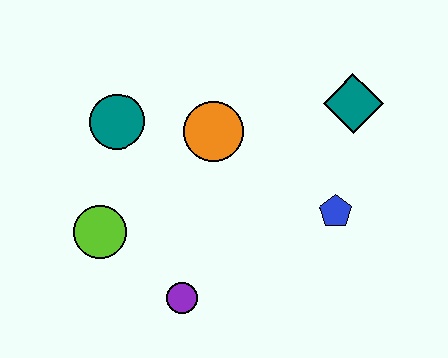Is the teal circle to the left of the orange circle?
Yes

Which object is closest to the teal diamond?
The blue pentagon is closest to the teal diamond.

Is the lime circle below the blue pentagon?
Yes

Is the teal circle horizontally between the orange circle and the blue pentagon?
No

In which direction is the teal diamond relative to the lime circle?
The teal diamond is to the right of the lime circle.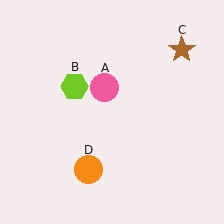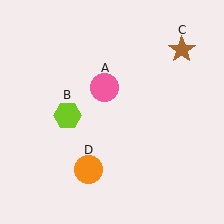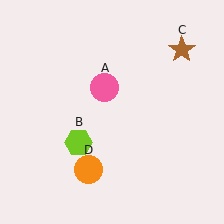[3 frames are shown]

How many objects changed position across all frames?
1 object changed position: lime hexagon (object B).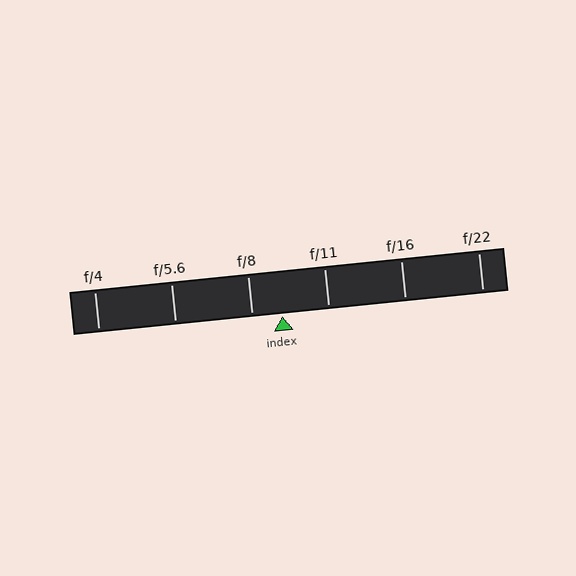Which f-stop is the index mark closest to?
The index mark is closest to f/8.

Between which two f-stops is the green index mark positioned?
The index mark is between f/8 and f/11.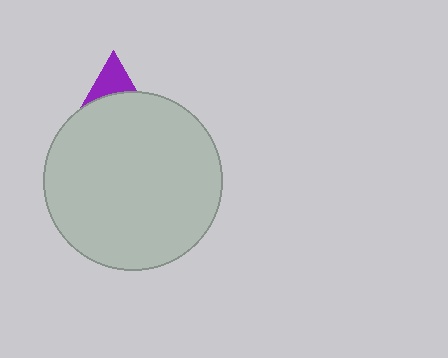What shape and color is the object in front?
The object in front is a light gray circle.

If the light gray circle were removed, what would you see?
You would see the complete purple triangle.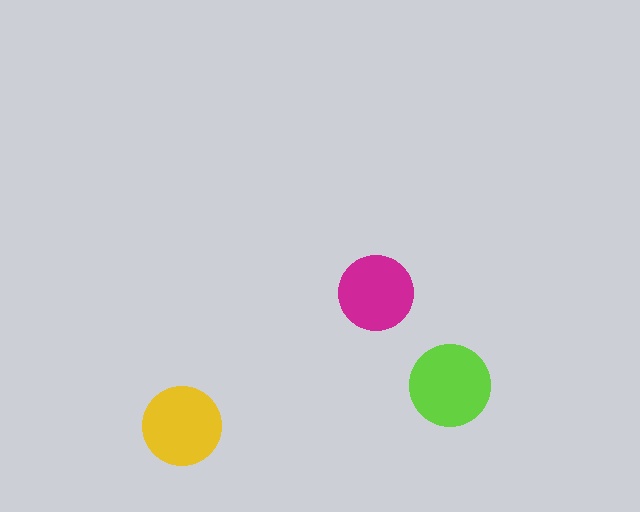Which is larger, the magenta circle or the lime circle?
The lime one.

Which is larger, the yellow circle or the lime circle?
The lime one.